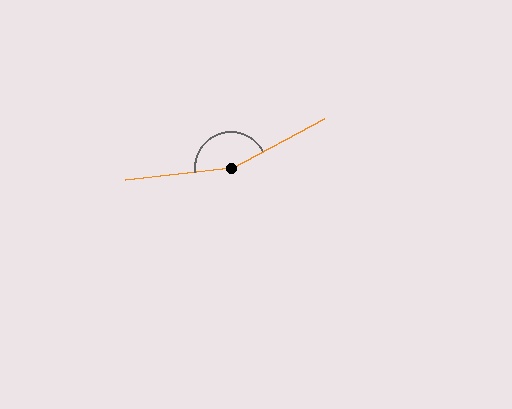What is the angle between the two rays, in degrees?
Approximately 159 degrees.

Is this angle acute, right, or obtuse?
It is obtuse.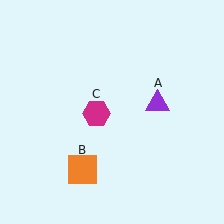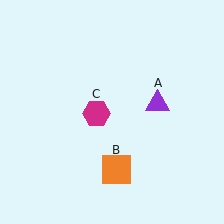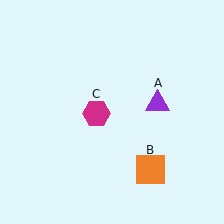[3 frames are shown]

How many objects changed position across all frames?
1 object changed position: orange square (object B).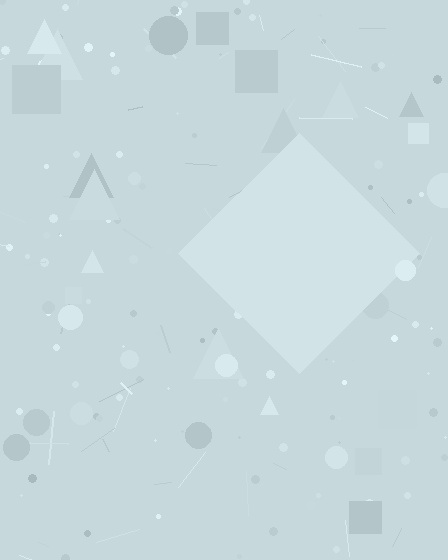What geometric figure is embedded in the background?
A diamond is embedded in the background.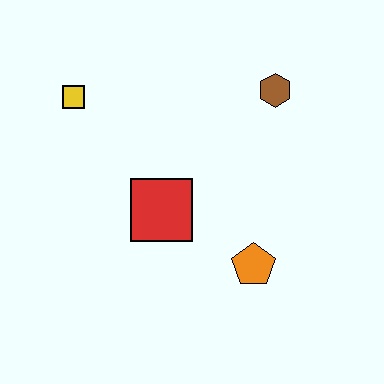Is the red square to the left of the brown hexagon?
Yes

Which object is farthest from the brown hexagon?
The yellow square is farthest from the brown hexagon.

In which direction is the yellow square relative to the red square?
The yellow square is above the red square.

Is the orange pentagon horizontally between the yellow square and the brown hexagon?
Yes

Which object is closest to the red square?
The orange pentagon is closest to the red square.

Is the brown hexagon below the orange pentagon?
No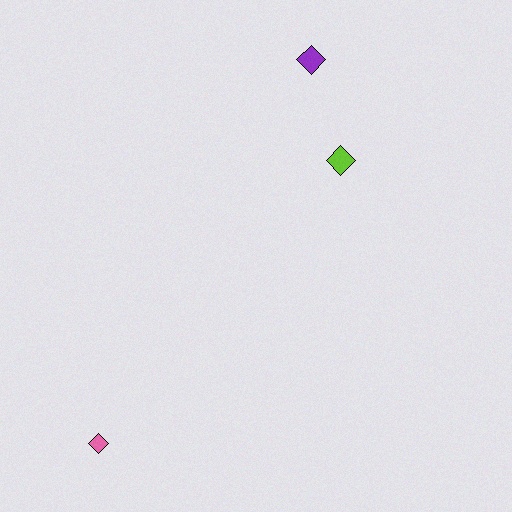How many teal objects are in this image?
There are no teal objects.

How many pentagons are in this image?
There are no pentagons.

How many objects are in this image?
There are 3 objects.